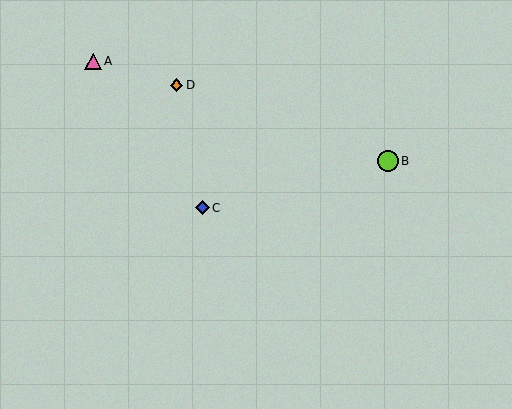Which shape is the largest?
The lime circle (labeled B) is the largest.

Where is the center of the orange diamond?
The center of the orange diamond is at (176, 85).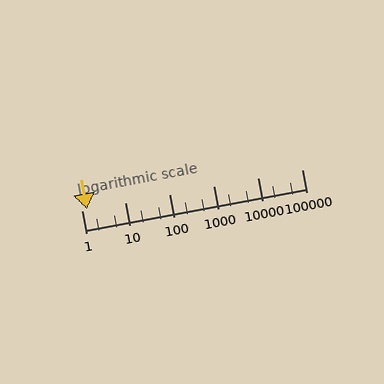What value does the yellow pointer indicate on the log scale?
The pointer indicates approximately 1.3.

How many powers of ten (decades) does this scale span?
The scale spans 5 decades, from 1 to 100000.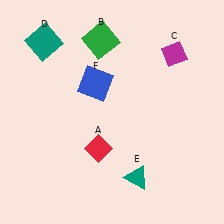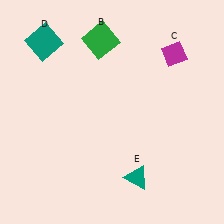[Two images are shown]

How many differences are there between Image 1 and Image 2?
There are 2 differences between the two images.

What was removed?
The blue square (F), the red diamond (A) were removed in Image 2.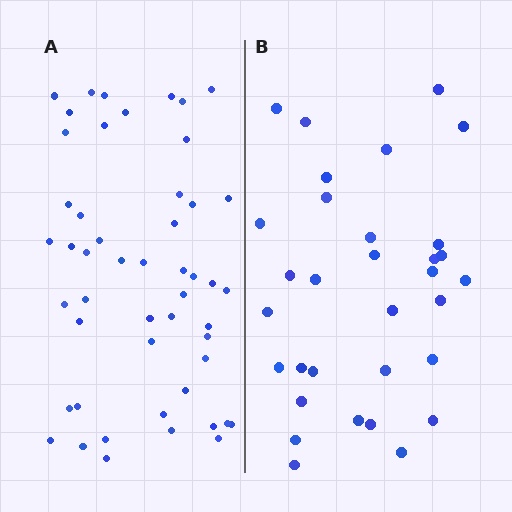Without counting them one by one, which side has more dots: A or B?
Region A (the left region) has more dots.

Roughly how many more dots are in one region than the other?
Region A has approximately 20 more dots than region B.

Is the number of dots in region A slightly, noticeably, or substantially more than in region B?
Region A has substantially more. The ratio is roughly 1.6 to 1.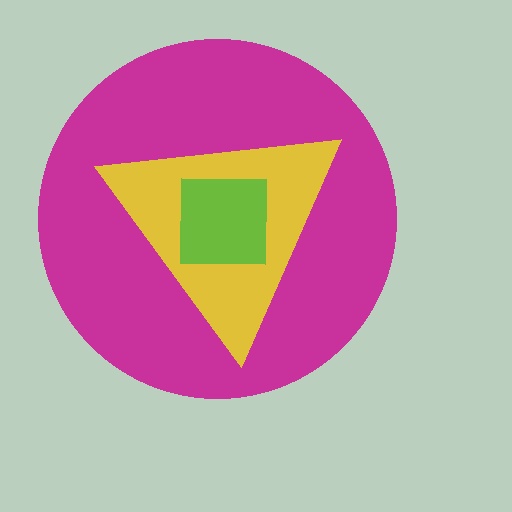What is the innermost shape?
The lime square.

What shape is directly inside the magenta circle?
The yellow triangle.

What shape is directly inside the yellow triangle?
The lime square.